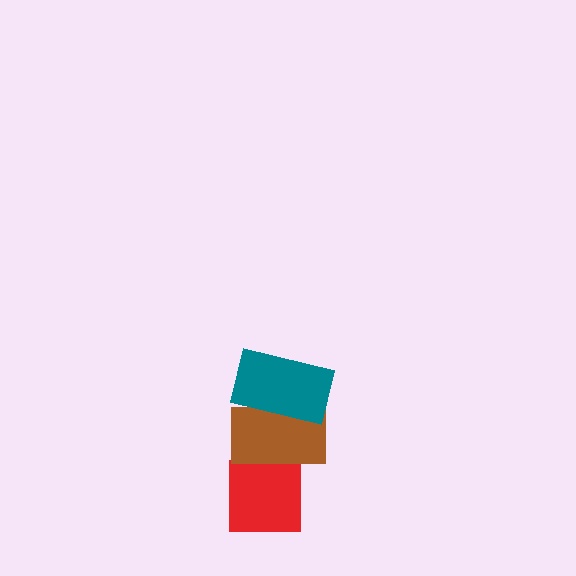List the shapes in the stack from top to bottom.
From top to bottom: the teal rectangle, the brown rectangle, the red square.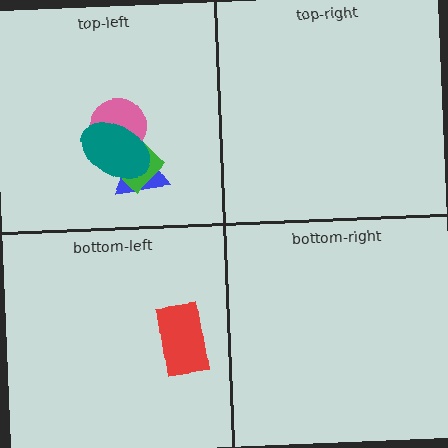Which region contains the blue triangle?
The top-left region.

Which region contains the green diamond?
The top-left region.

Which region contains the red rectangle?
The bottom-left region.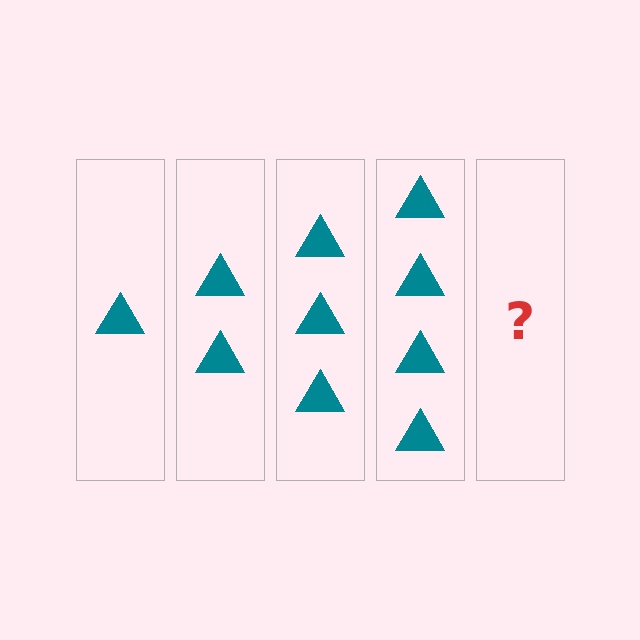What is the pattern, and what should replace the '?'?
The pattern is that each step adds one more triangle. The '?' should be 5 triangles.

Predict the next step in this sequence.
The next step is 5 triangles.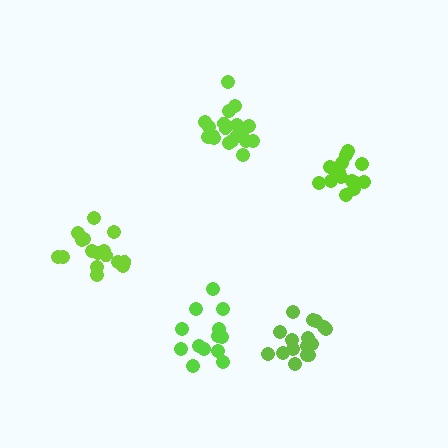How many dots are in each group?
Group 1: 16 dots, Group 2: 15 dots, Group 3: 16 dots, Group 4: 13 dots, Group 5: 19 dots (79 total).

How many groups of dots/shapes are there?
There are 5 groups.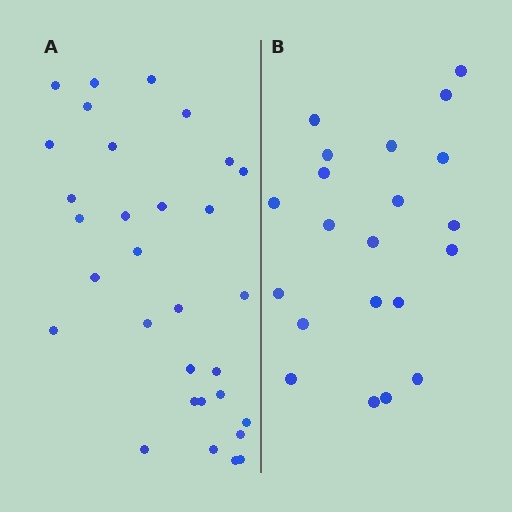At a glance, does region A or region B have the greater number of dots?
Region A (the left region) has more dots.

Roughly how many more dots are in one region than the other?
Region A has roughly 10 or so more dots than region B.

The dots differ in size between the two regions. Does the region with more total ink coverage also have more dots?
No. Region B has more total ink coverage because its dots are larger, but region A actually contains more individual dots. Total area can be misleading — the number of items is what matters here.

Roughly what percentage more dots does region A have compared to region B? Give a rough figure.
About 50% more.